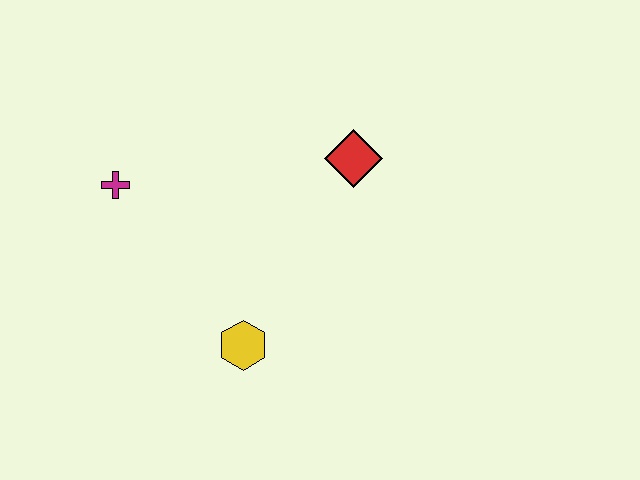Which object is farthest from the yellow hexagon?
The red diamond is farthest from the yellow hexagon.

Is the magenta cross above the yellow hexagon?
Yes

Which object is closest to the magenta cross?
The yellow hexagon is closest to the magenta cross.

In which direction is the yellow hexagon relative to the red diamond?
The yellow hexagon is below the red diamond.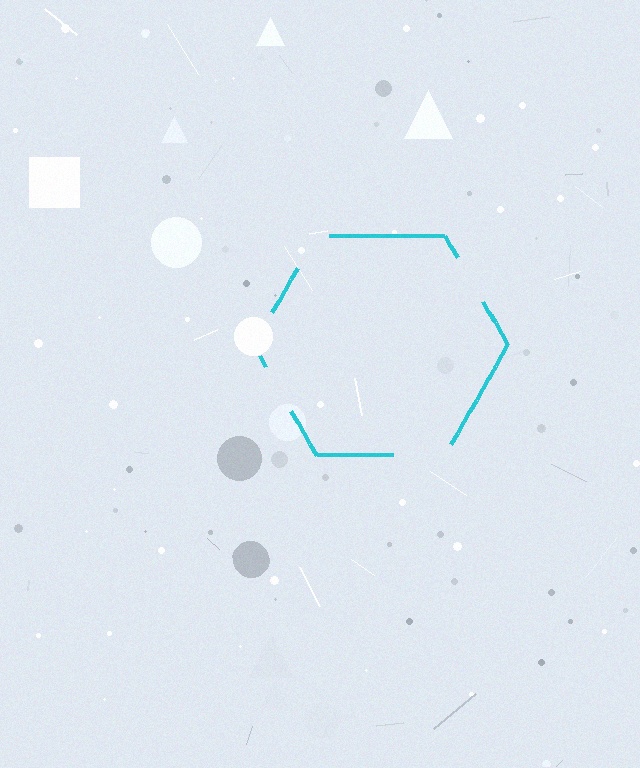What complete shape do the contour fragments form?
The contour fragments form a hexagon.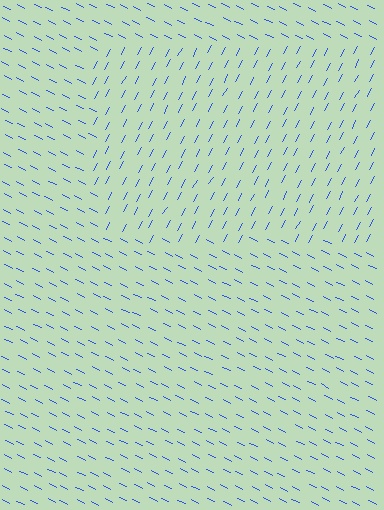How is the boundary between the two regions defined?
The boundary is defined purely by a change in line orientation (approximately 88 degrees difference). All lines are the same color and thickness.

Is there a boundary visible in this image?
Yes, there is a texture boundary formed by a change in line orientation.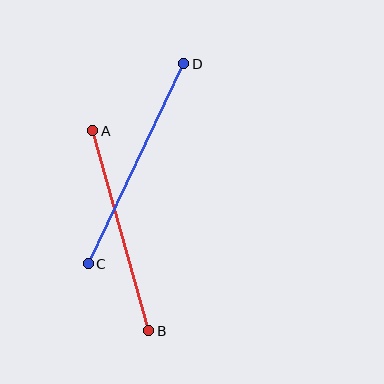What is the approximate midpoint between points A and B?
The midpoint is at approximately (121, 231) pixels.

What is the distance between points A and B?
The distance is approximately 208 pixels.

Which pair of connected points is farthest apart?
Points C and D are farthest apart.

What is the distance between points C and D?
The distance is approximately 222 pixels.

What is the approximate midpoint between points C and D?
The midpoint is at approximately (136, 164) pixels.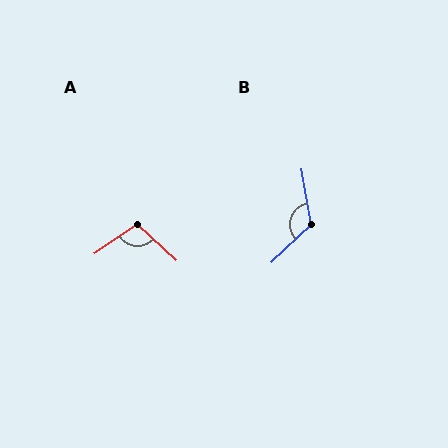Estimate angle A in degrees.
Approximately 104 degrees.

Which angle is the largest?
B, at approximately 123 degrees.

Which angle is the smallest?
A, at approximately 104 degrees.